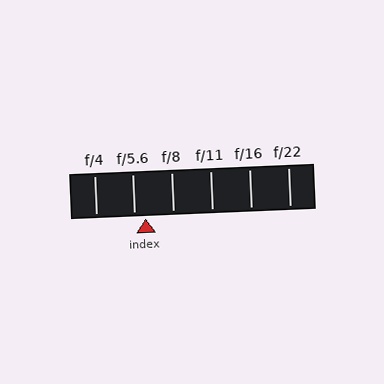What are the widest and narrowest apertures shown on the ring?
The widest aperture shown is f/4 and the narrowest is f/22.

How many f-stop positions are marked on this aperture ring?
There are 6 f-stop positions marked.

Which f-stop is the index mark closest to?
The index mark is closest to f/5.6.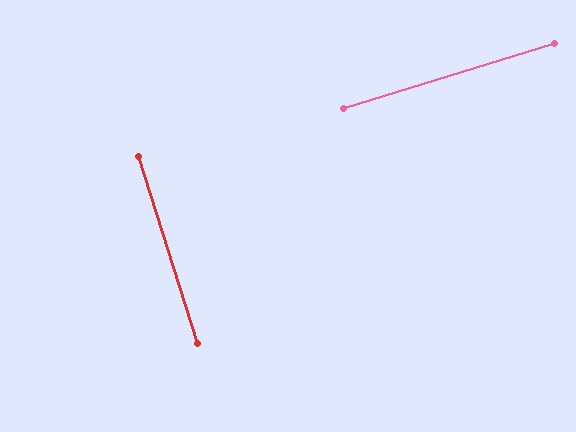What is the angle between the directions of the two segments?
Approximately 89 degrees.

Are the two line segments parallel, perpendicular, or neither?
Perpendicular — they meet at approximately 89°.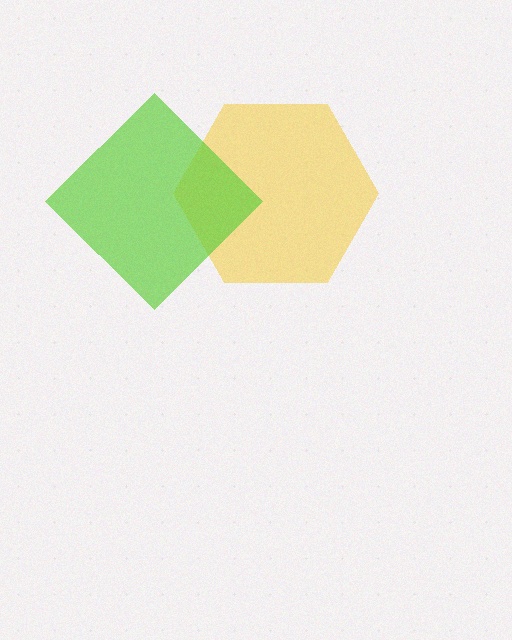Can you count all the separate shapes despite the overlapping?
Yes, there are 2 separate shapes.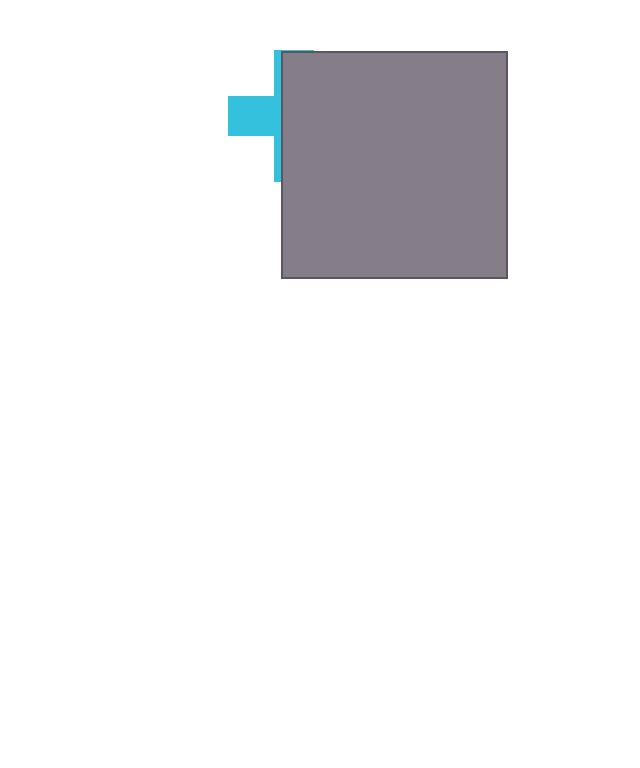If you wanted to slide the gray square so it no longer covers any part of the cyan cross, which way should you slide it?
Slide it right — that is the most direct way to separate the two shapes.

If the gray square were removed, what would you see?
You would see the complete cyan cross.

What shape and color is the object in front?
The object in front is a gray square.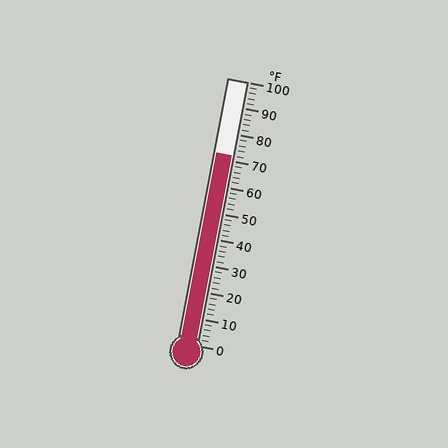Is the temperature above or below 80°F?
The temperature is below 80°F.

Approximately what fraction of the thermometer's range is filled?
The thermometer is filled to approximately 70% of its range.